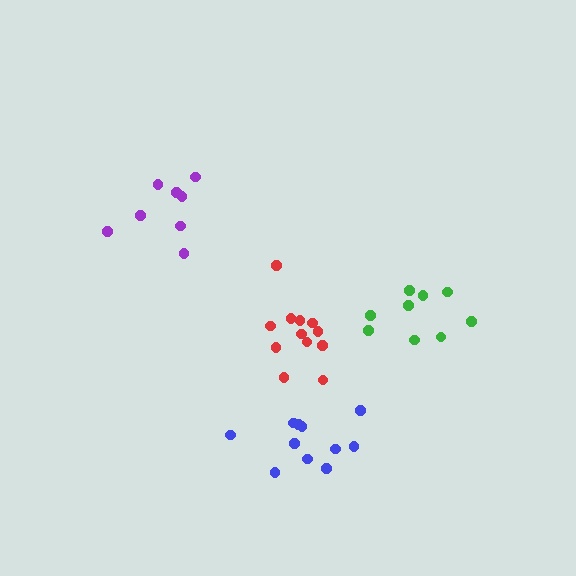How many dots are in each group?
Group 1: 9 dots, Group 2: 13 dots, Group 3: 11 dots, Group 4: 8 dots (41 total).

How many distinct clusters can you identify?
There are 4 distinct clusters.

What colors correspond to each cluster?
The clusters are colored: green, red, blue, purple.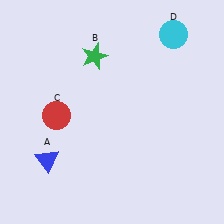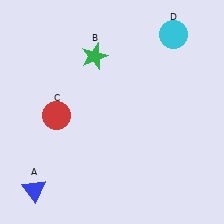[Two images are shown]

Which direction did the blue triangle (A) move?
The blue triangle (A) moved down.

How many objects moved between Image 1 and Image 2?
1 object moved between the two images.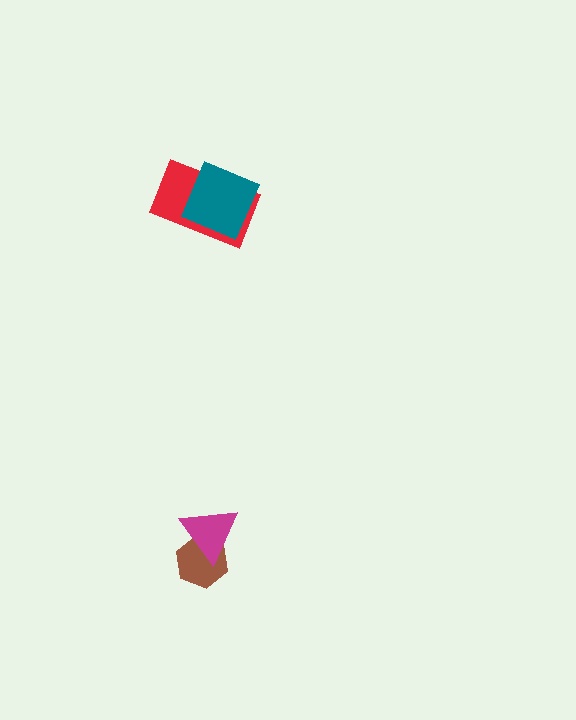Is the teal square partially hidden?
No, no other shape covers it.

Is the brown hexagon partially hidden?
Yes, it is partially covered by another shape.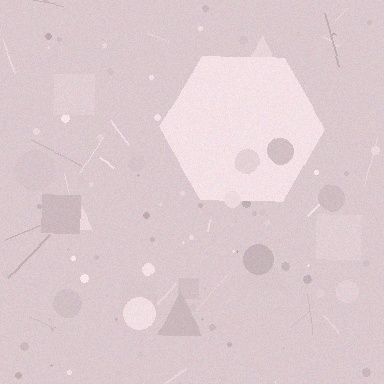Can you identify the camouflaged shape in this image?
The camouflaged shape is a hexagon.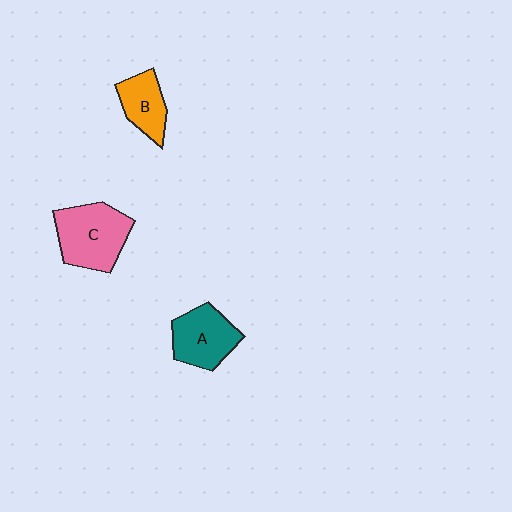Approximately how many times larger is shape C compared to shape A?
Approximately 1.3 times.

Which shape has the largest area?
Shape C (pink).